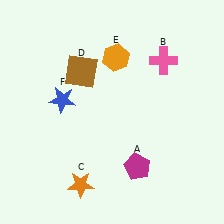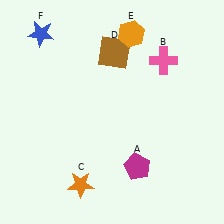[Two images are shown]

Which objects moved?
The objects that moved are: the brown square (D), the orange hexagon (E), the blue star (F).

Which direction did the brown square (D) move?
The brown square (D) moved right.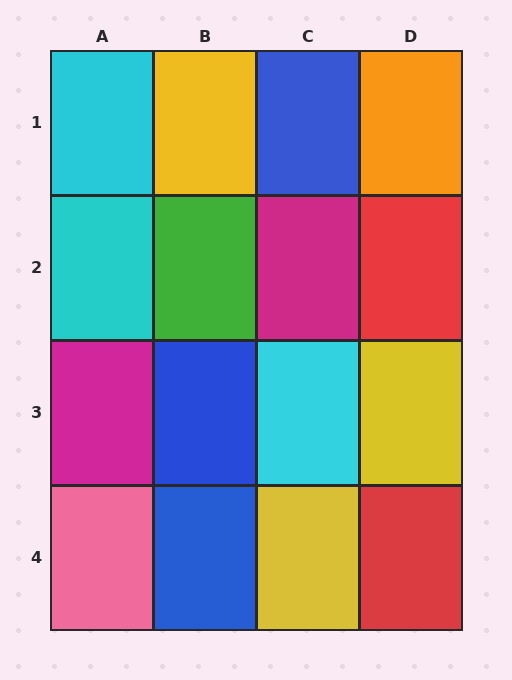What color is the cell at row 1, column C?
Blue.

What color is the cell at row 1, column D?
Orange.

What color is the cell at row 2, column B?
Green.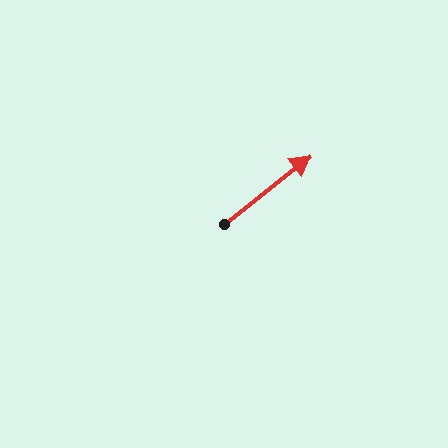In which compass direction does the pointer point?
Northeast.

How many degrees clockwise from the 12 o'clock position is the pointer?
Approximately 51 degrees.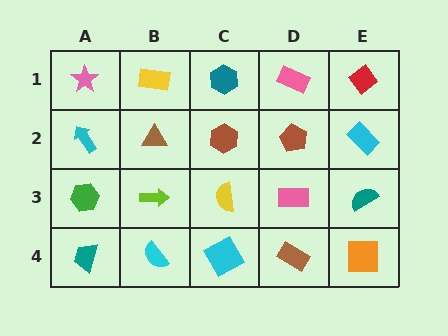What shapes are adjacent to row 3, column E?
A cyan rectangle (row 2, column E), an orange square (row 4, column E), a pink rectangle (row 3, column D).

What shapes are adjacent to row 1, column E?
A cyan rectangle (row 2, column E), a pink rectangle (row 1, column D).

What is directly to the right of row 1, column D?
A red diamond.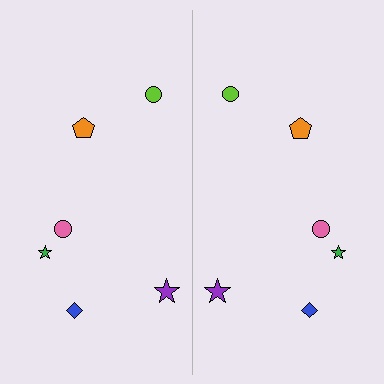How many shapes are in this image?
There are 12 shapes in this image.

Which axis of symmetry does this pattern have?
The pattern has a vertical axis of symmetry running through the center of the image.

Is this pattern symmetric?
Yes, this pattern has bilateral (reflection) symmetry.